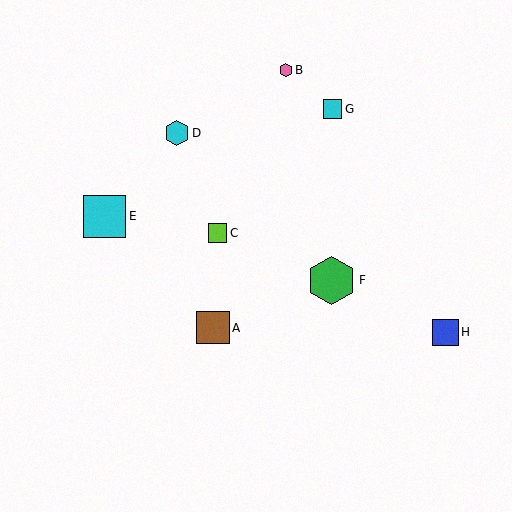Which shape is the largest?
The green hexagon (labeled F) is the largest.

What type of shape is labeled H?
Shape H is a blue square.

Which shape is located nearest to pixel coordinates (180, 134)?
The cyan hexagon (labeled D) at (177, 133) is nearest to that location.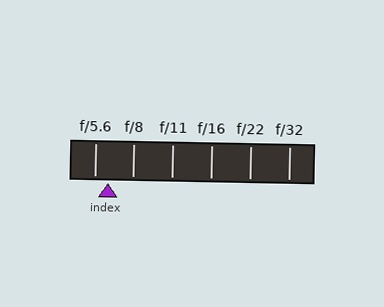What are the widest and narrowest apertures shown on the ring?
The widest aperture shown is f/5.6 and the narrowest is f/32.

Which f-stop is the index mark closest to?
The index mark is closest to f/5.6.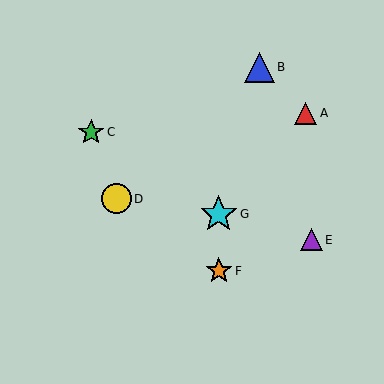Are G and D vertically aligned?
No, G is at x≈219 and D is at x≈117.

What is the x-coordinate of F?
Object F is at x≈219.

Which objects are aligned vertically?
Objects F, G are aligned vertically.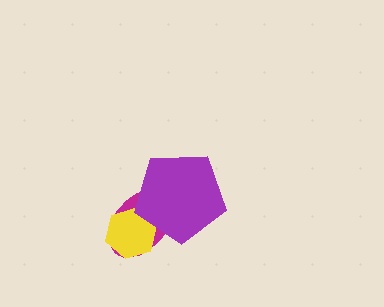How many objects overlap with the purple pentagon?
2 objects overlap with the purple pentagon.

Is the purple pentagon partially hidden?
No, no other shape covers it.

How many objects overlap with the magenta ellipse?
2 objects overlap with the magenta ellipse.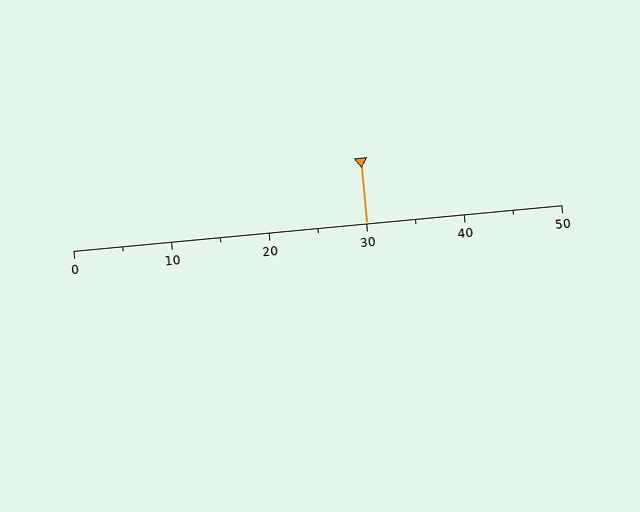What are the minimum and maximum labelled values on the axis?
The axis runs from 0 to 50.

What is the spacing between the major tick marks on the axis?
The major ticks are spaced 10 apart.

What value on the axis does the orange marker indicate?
The marker indicates approximately 30.